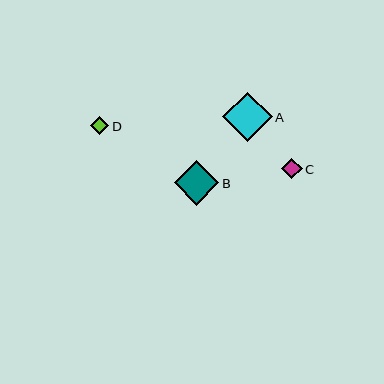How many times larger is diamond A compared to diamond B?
Diamond A is approximately 1.1 times the size of diamond B.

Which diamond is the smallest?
Diamond D is the smallest with a size of approximately 18 pixels.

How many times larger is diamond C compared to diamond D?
Diamond C is approximately 1.1 times the size of diamond D.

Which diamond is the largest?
Diamond A is the largest with a size of approximately 50 pixels.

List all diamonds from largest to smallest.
From largest to smallest: A, B, C, D.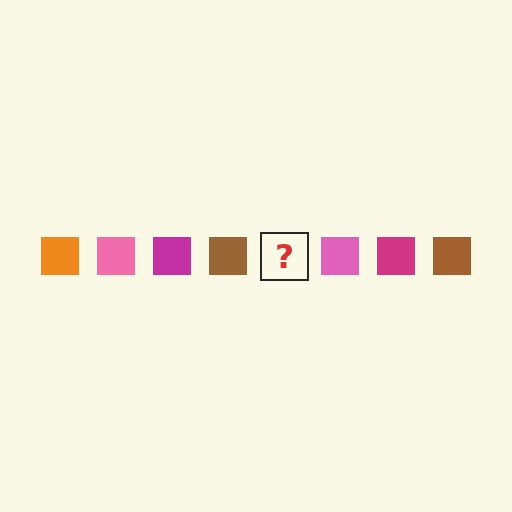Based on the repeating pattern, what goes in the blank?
The blank should be an orange square.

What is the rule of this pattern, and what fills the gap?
The rule is that the pattern cycles through orange, pink, magenta, brown squares. The gap should be filled with an orange square.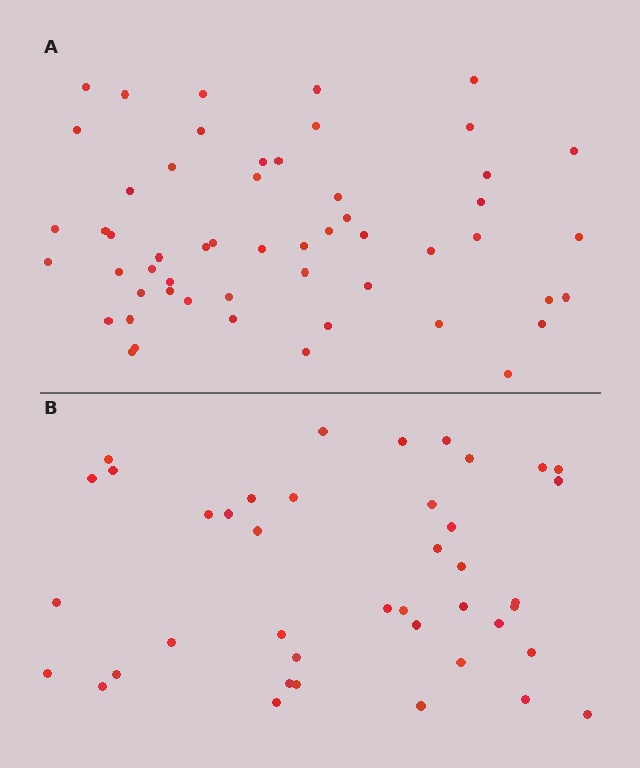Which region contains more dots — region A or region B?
Region A (the top region) has more dots.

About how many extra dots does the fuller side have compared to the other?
Region A has approximately 15 more dots than region B.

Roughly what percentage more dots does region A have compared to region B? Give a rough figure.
About 30% more.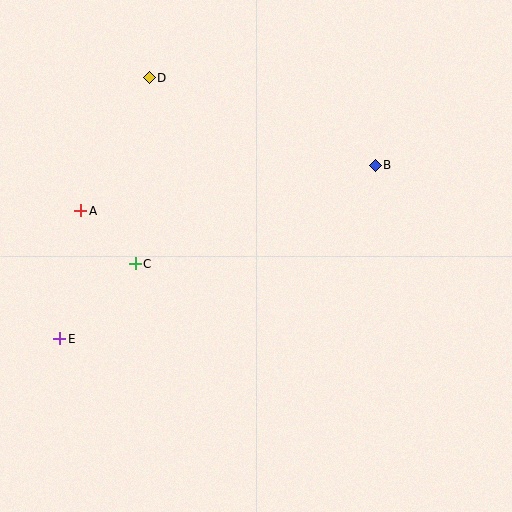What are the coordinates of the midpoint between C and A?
The midpoint between C and A is at (108, 237).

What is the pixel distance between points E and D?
The distance between E and D is 276 pixels.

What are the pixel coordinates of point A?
Point A is at (81, 211).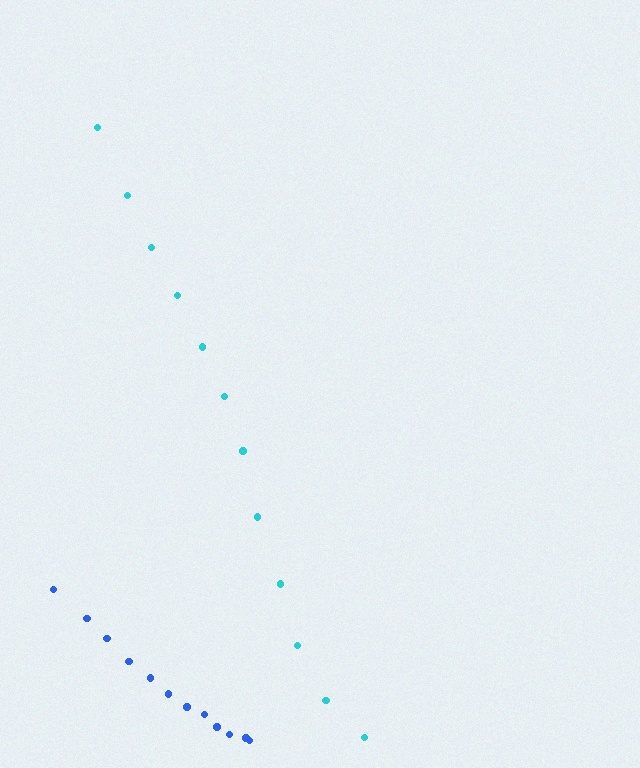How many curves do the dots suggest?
There are 2 distinct paths.